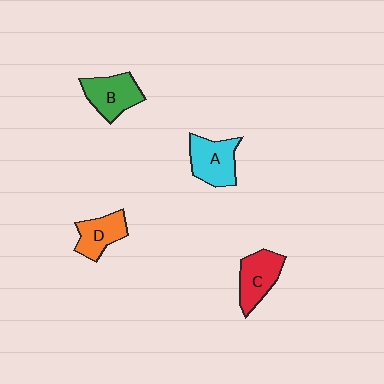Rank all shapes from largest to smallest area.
From largest to smallest: A (cyan), B (green), C (red), D (orange).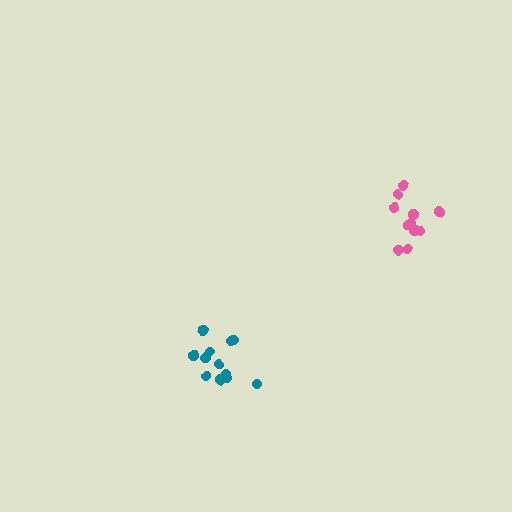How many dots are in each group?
Group 1: 12 dots, Group 2: 11 dots (23 total).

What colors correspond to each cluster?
The clusters are colored: teal, pink.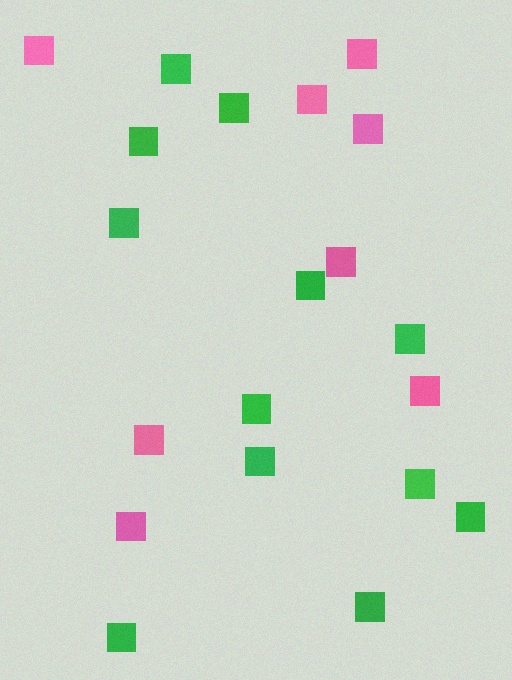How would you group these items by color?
There are 2 groups: one group of green squares (12) and one group of pink squares (8).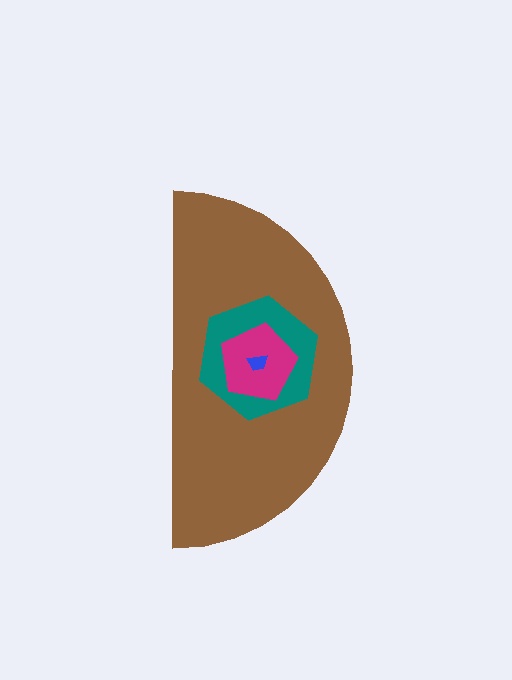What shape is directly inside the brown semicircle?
The teal hexagon.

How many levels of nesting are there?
4.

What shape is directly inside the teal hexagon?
The magenta pentagon.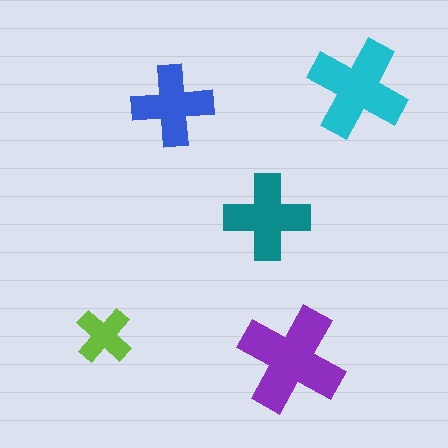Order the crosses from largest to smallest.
the purple one, the cyan one, the teal one, the blue one, the lime one.